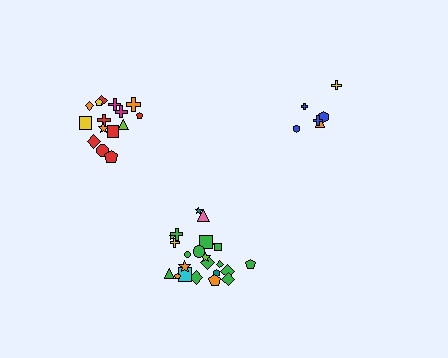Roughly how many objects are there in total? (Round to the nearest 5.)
Roughly 45 objects in total.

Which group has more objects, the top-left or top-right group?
The top-left group.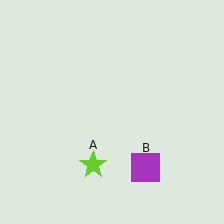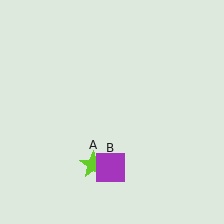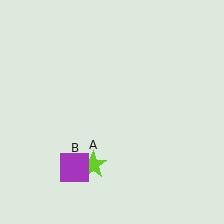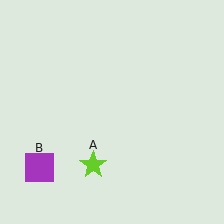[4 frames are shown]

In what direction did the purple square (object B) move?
The purple square (object B) moved left.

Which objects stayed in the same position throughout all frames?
Lime star (object A) remained stationary.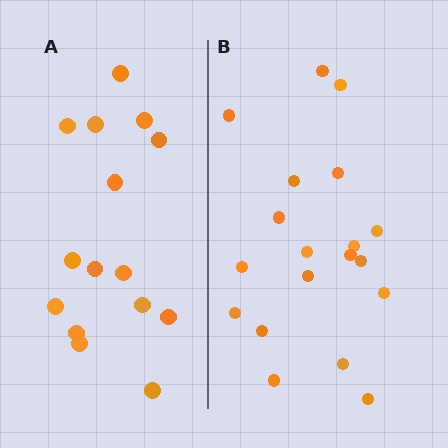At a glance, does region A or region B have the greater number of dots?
Region B (the right region) has more dots.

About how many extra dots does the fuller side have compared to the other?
Region B has about 4 more dots than region A.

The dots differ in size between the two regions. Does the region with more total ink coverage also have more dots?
No. Region A has more total ink coverage because its dots are larger, but region B actually contains more individual dots. Total area can be misleading — the number of items is what matters here.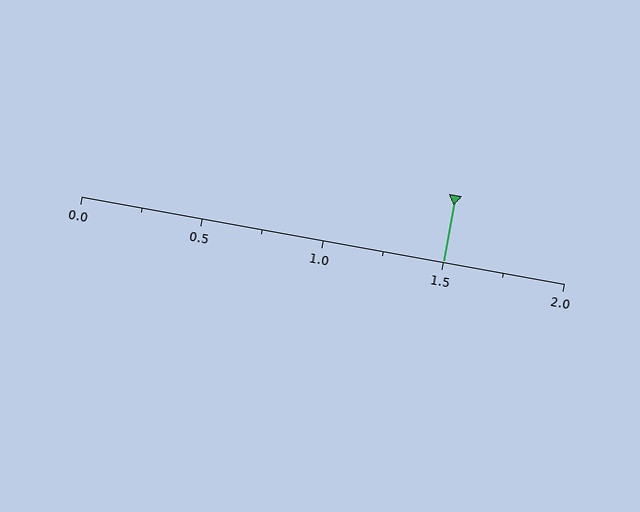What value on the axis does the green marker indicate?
The marker indicates approximately 1.5.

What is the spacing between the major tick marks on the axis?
The major ticks are spaced 0.5 apart.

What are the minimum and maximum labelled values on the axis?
The axis runs from 0.0 to 2.0.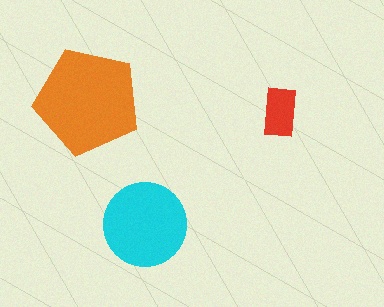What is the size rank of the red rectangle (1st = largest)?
3rd.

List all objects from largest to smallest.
The orange pentagon, the cyan circle, the red rectangle.